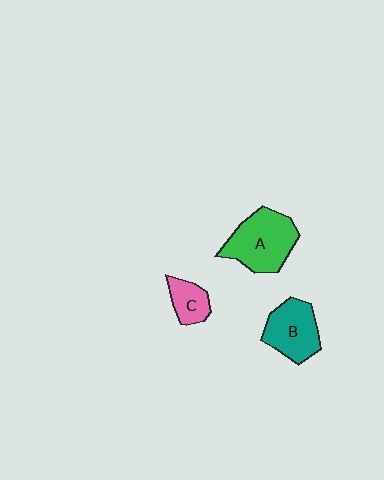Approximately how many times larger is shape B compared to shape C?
Approximately 1.9 times.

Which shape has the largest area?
Shape A (green).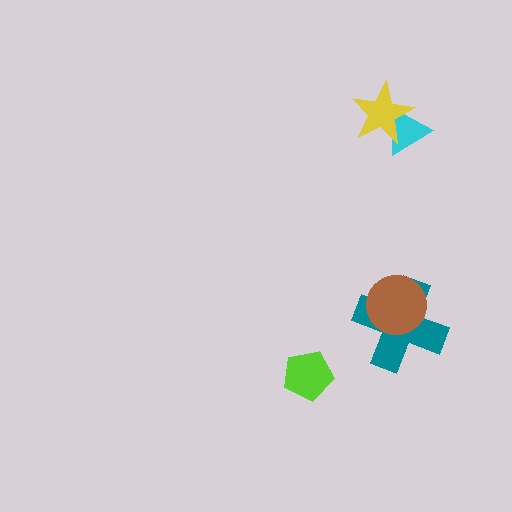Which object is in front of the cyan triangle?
The yellow star is in front of the cyan triangle.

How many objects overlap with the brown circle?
1 object overlaps with the brown circle.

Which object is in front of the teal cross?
The brown circle is in front of the teal cross.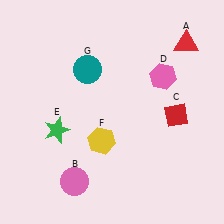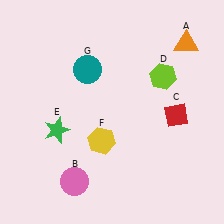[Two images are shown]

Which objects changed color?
A changed from red to orange. D changed from pink to lime.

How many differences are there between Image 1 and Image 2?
There are 2 differences between the two images.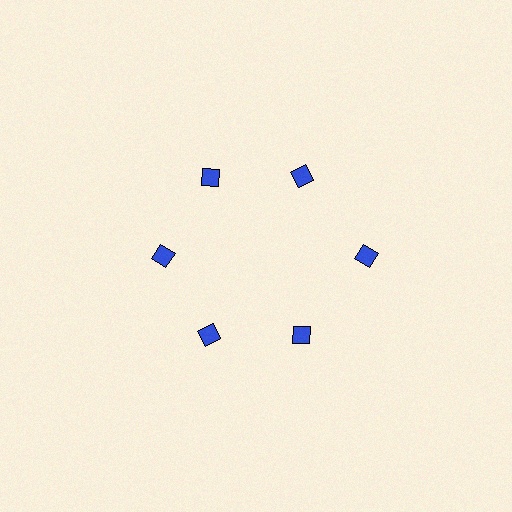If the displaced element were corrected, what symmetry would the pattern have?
It would have 6-fold rotational symmetry — the pattern would map onto itself every 60 degrees.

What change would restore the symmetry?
The symmetry would be restored by moving it inward, back onto the ring so that all 6 diamonds sit at equal angles and equal distance from the center.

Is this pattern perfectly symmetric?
No. The 6 blue diamonds are arranged in a ring, but one element near the 3 o'clock position is pushed outward from the center, breaking the 6-fold rotational symmetry.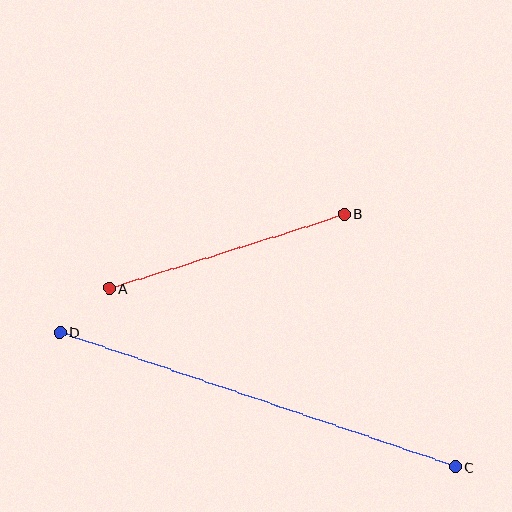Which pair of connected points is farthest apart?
Points C and D are farthest apart.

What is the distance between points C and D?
The distance is approximately 417 pixels.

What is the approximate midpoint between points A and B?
The midpoint is at approximately (227, 251) pixels.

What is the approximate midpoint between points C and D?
The midpoint is at approximately (258, 400) pixels.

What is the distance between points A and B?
The distance is approximately 247 pixels.